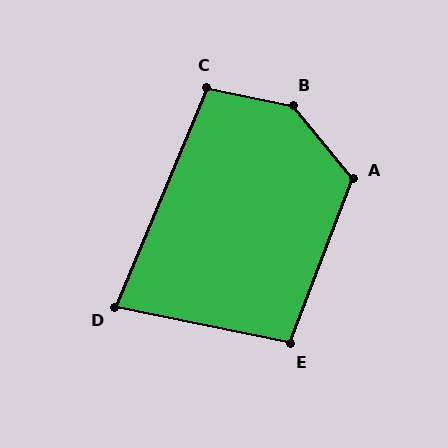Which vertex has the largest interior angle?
B, at approximately 141 degrees.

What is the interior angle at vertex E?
Approximately 99 degrees (obtuse).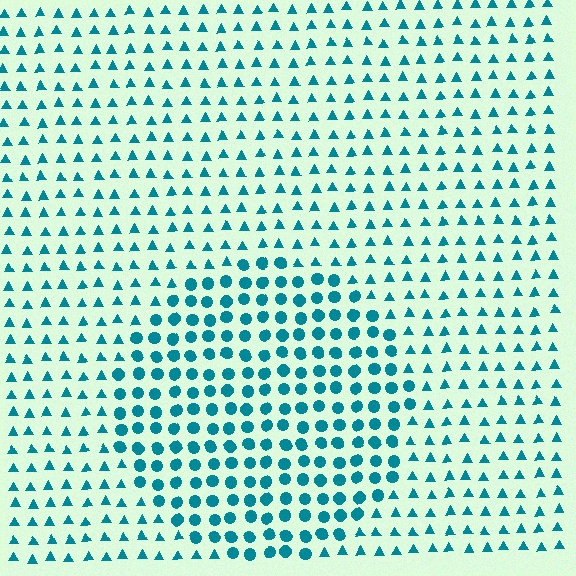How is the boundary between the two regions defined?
The boundary is defined by a change in element shape: circles inside vs. triangles outside. All elements share the same color and spacing.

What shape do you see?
I see a circle.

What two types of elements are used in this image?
The image uses circles inside the circle region and triangles outside it.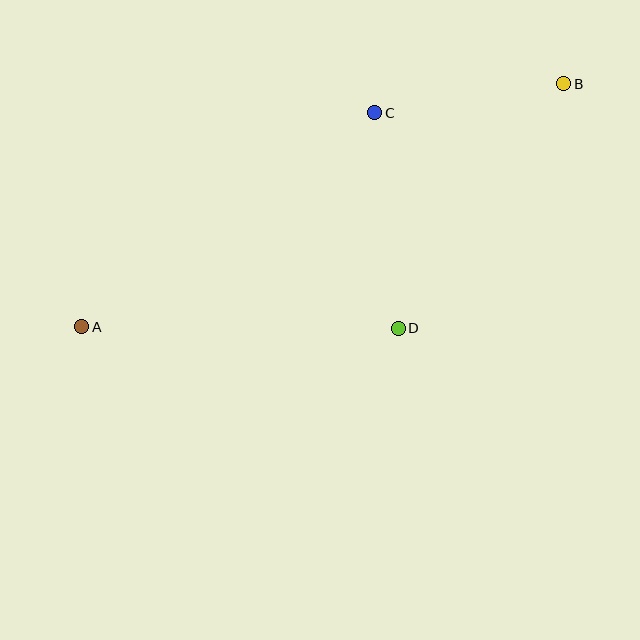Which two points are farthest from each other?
Points A and B are farthest from each other.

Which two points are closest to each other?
Points B and C are closest to each other.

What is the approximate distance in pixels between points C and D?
The distance between C and D is approximately 217 pixels.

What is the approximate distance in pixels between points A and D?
The distance between A and D is approximately 317 pixels.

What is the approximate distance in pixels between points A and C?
The distance between A and C is approximately 363 pixels.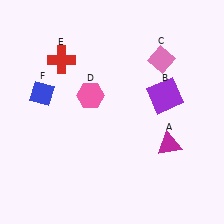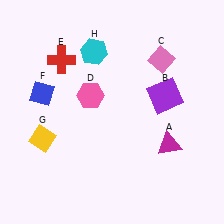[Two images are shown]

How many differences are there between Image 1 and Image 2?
There are 2 differences between the two images.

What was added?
A yellow diamond (G), a cyan hexagon (H) were added in Image 2.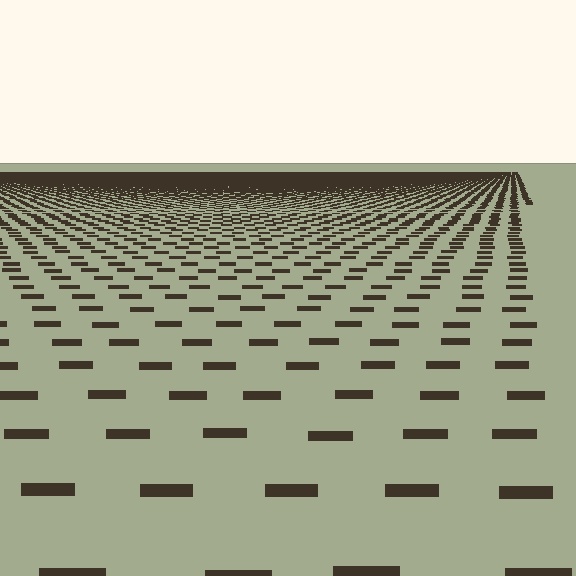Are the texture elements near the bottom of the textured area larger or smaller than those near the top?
Larger. Near the bottom, elements are closer to the viewer and appear at a bigger on-screen size.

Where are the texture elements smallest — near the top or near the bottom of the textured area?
Near the top.